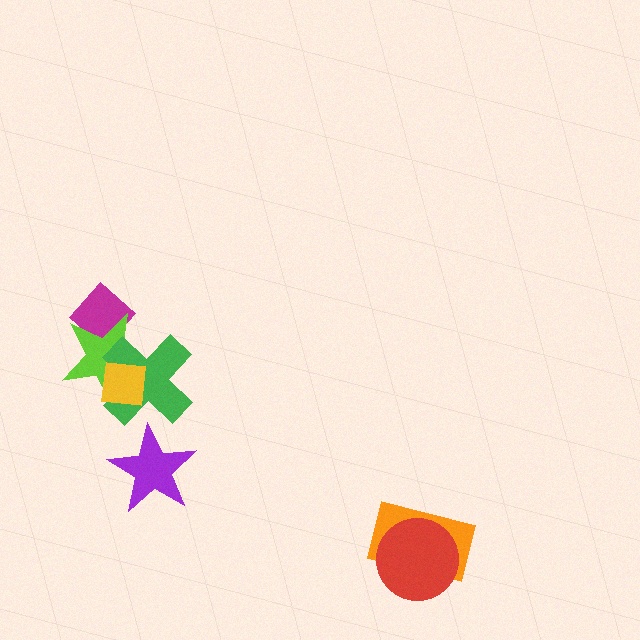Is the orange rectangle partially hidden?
Yes, it is partially covered by another shape.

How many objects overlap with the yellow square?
2 objects overlap with the yellow square.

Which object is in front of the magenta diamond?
The lime star is in front of the magenta diamond.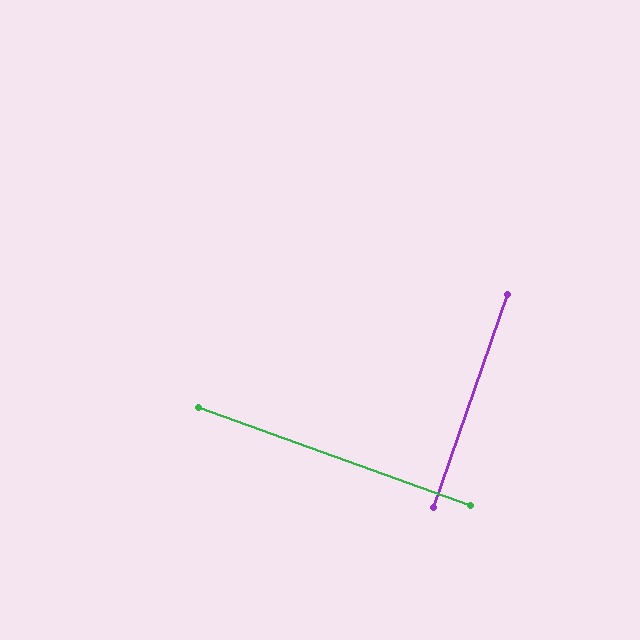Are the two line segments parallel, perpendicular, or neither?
Perpendicular — they meet at approximately 89°.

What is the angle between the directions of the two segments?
Approximately 89 degrees.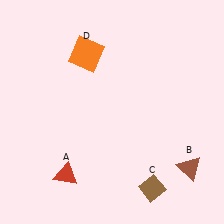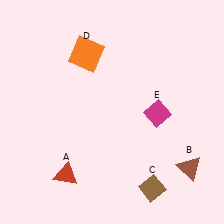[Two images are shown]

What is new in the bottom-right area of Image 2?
A magenta diamond (E) was added in the bottom-right area of Image 2.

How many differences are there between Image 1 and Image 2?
There is 1 difference between the two images.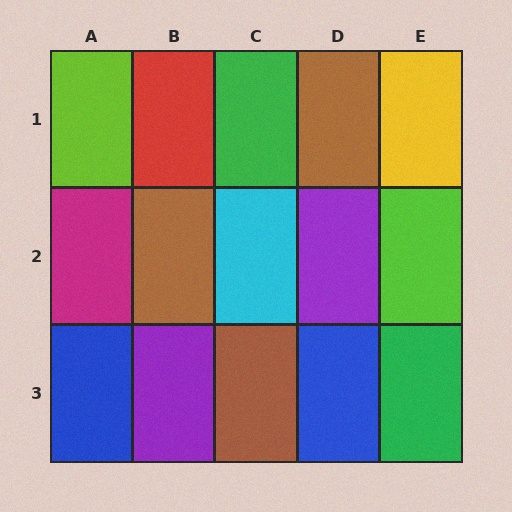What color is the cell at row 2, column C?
Cyan.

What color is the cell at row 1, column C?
Green.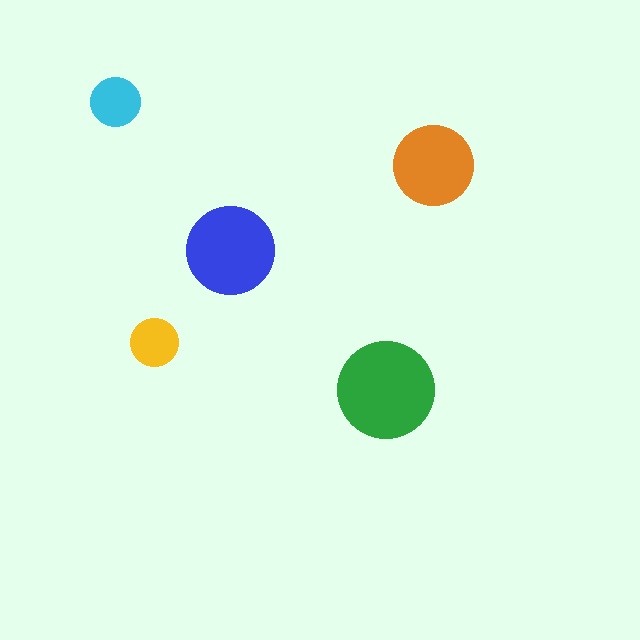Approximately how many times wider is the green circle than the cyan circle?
About 2 times wider.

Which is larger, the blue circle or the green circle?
The green one.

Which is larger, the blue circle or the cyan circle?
The blue one.